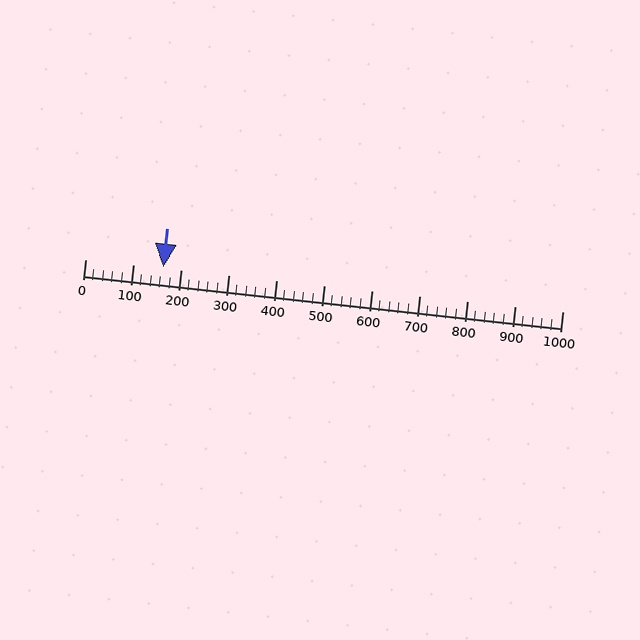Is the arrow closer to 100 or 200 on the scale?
The arrow is closer to 200.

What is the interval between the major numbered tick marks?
The major tick marks are spaced 100 units apart.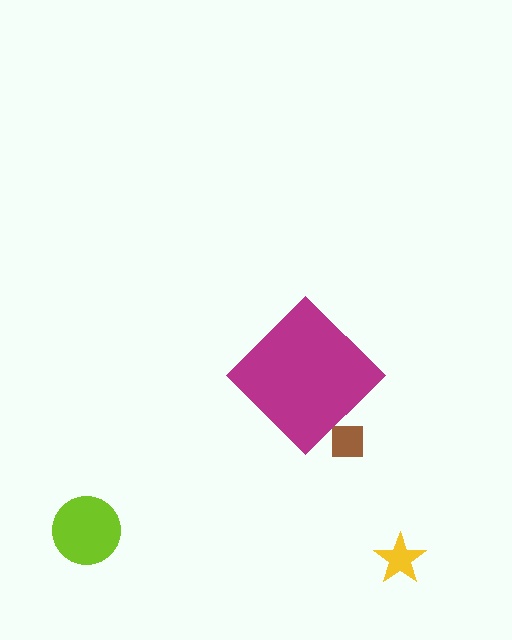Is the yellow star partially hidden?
No, the yellow star is fully visible.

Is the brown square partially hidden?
Yes, the brown square is partially hidden behind the magenta diamond.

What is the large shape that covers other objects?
A magenta diamond.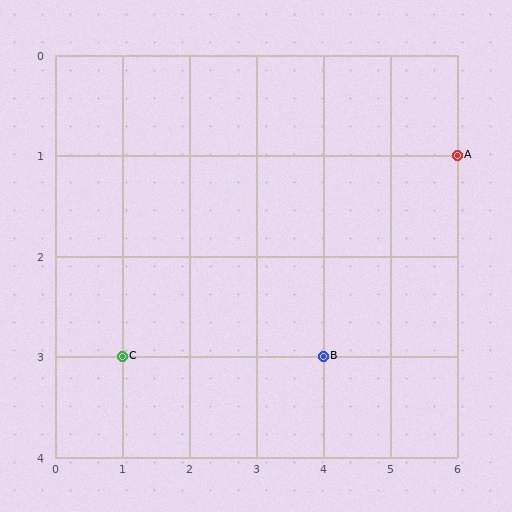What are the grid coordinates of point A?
Point A is at grid coordinates (6, 1).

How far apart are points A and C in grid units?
Points A and C are 5 columns and 2 rows apart (about 5.4 grid units diagonally).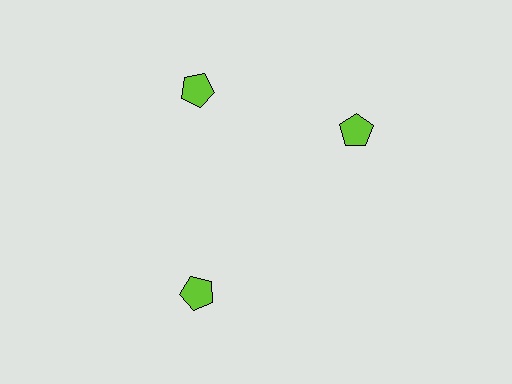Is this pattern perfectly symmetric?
No. The 3 lime pentagons are arranged in a ring, but one element near the 3 o'clock position is rotated out of alignment along the ring, breaking the 3-fold rotational symmetry.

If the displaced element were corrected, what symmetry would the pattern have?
It would have 3-fold rotational symmetry — the pattern would map onto itself every 120 degrees.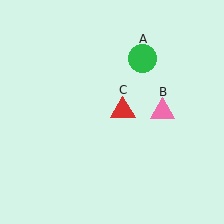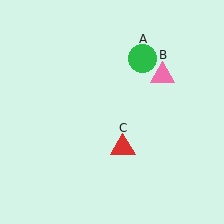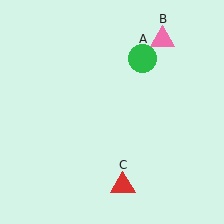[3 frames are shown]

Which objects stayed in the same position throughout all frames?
Green circle (object A) remained stationary.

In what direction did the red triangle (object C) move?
The red triangle (object C) moved down.